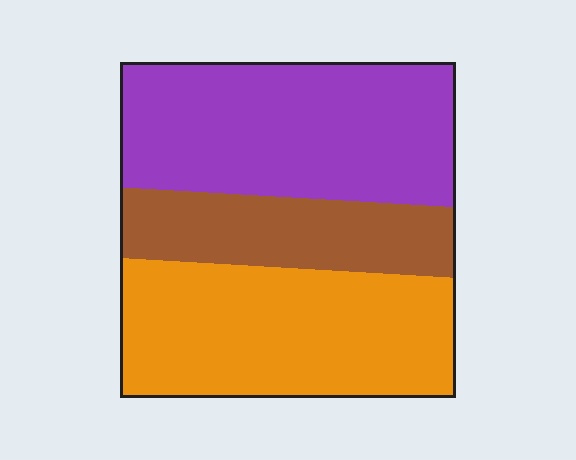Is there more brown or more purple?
Purple.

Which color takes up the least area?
Brown, at roughly 20%.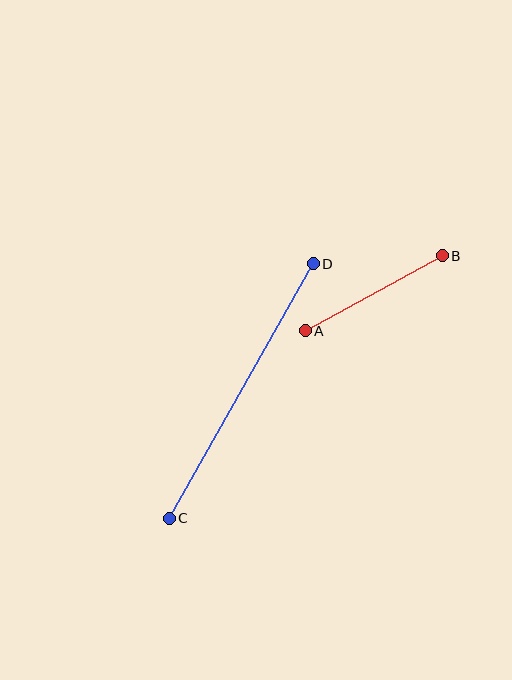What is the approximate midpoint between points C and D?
The midpoint is at approximately (241, 391) pixels.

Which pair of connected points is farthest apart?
Points C and D are farthest apart.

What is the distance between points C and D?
The distance is approximately 292 pixels.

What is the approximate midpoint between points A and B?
The midpoint is at approximately (374, 293) pixels.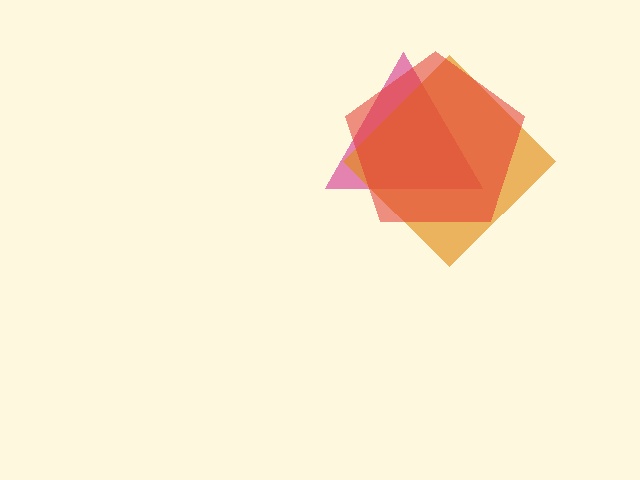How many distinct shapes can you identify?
There are 3 distinct shapes: a magenta triangle, an orange diamond, a red pentagon.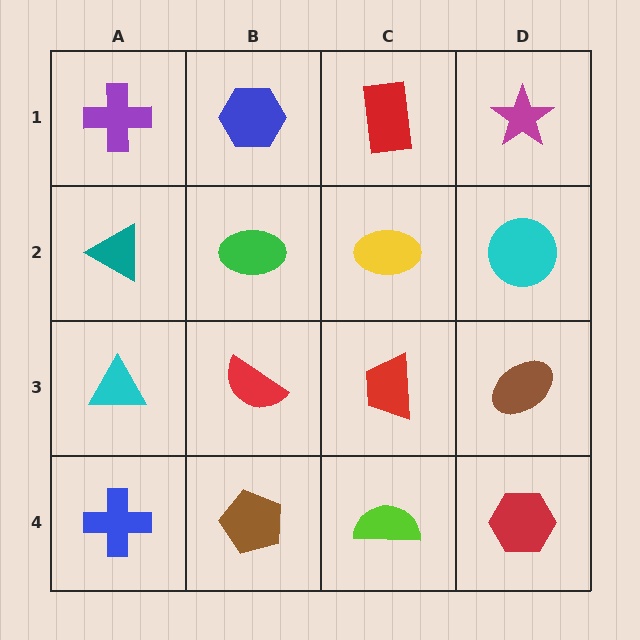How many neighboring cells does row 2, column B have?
4.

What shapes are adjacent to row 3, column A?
A teal triangle (row 2, column A), a blue cross (row 4, column A), a red semicircle (row 3, column B).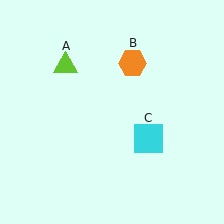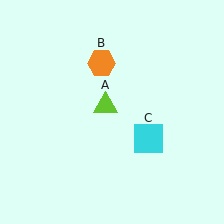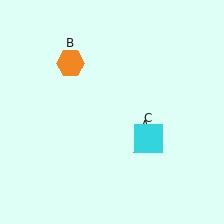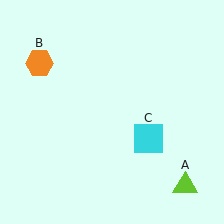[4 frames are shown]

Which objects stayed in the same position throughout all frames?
Cyan square (object C) remained stationary.